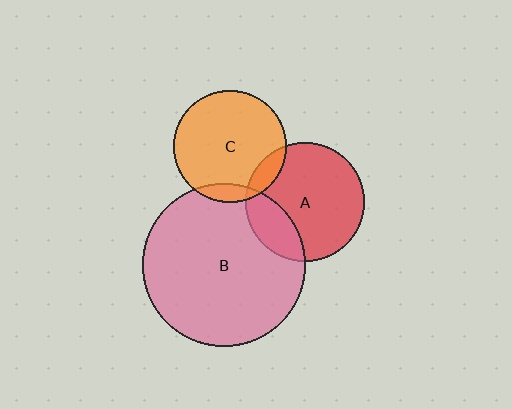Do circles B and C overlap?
Yes.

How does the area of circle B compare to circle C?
Approximately 2.1 times.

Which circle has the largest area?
Circle B (pink).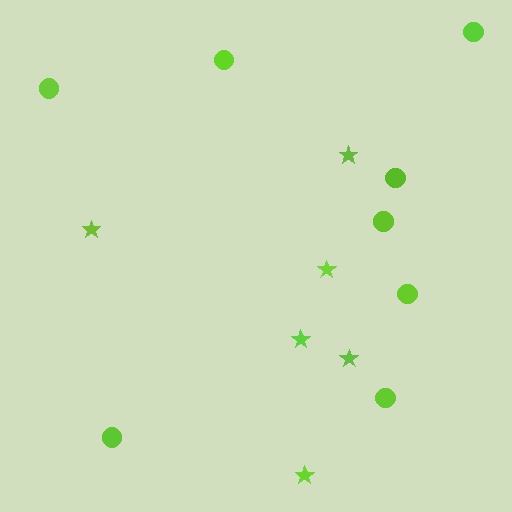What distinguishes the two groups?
There are 2 groups: one group of stars (6) and one group of circles (8).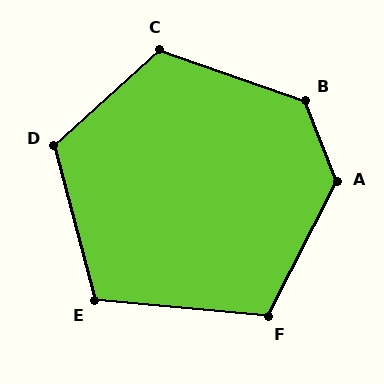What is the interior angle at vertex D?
Approximately 118 degrees (obtuse).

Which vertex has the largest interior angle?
A, at approximately 131 degrees.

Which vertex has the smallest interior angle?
E, at approximately 110 degrees.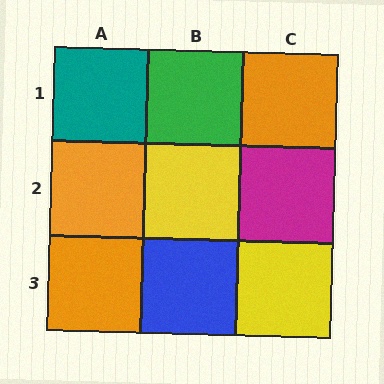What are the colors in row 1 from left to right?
Teal, green, orange.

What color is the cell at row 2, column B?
Yellow.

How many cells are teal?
1 cell is teal.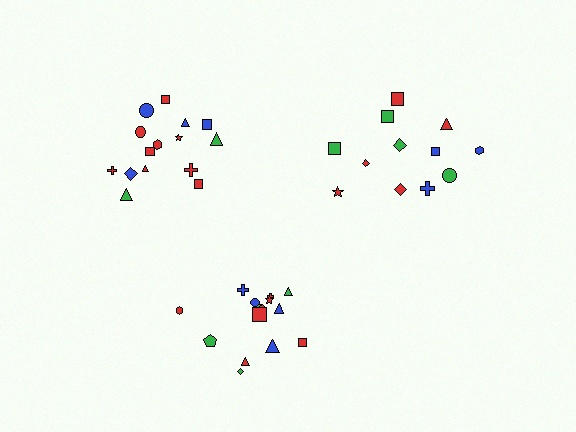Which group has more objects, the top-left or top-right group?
The top-left group.